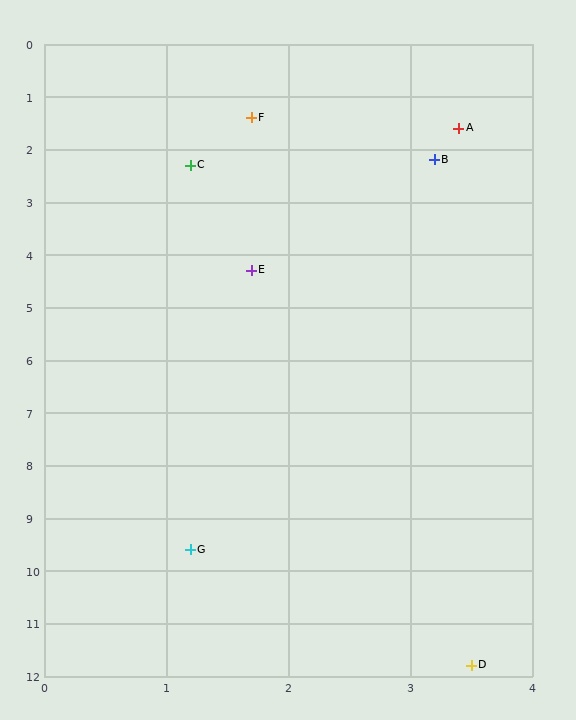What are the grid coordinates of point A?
Point A is at approximately (3.4, 1.6).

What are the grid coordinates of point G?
Point G is at approximately (1.2, 9.6).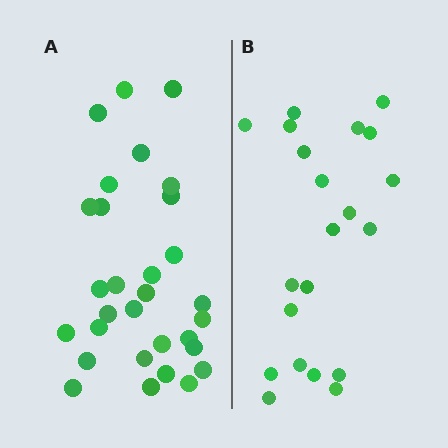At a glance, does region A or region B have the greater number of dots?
Region A (the left region) has more dots.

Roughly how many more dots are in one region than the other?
Region A has roughly 8 or so more dots than region B.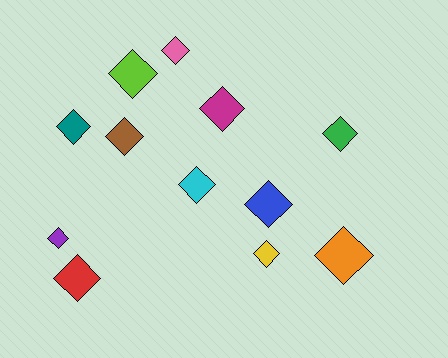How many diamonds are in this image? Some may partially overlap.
There are 12 diamonds.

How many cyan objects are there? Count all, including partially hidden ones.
There is 1 cyan object.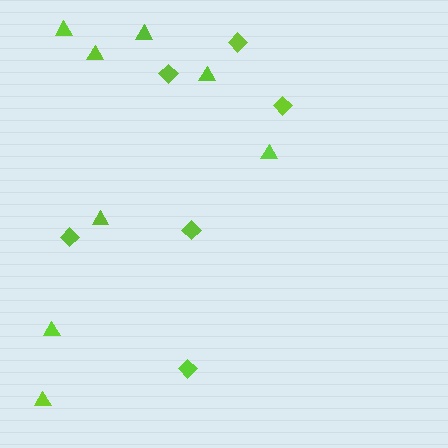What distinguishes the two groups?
There are 2 groups: one group of triangles (8) and one group of diamonds (6).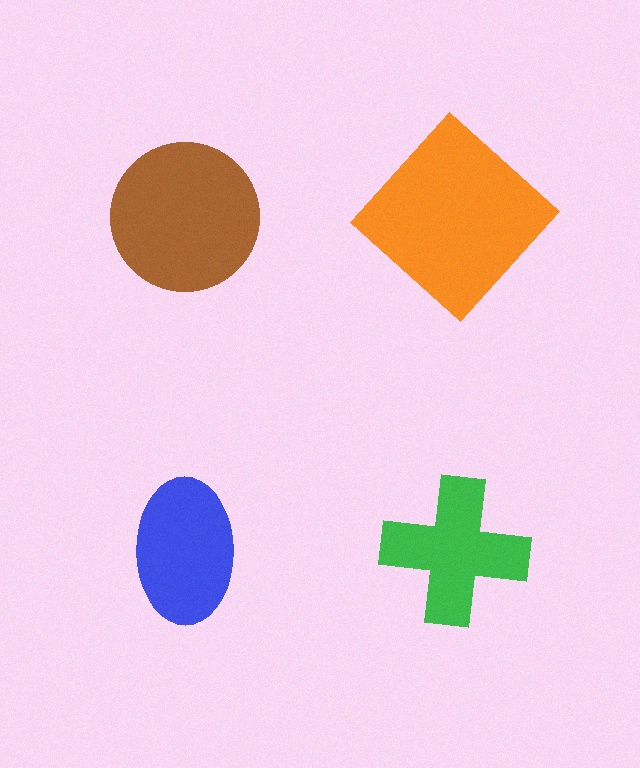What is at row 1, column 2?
An orange diamond.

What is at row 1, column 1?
A brown circle.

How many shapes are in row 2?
2 shapes.